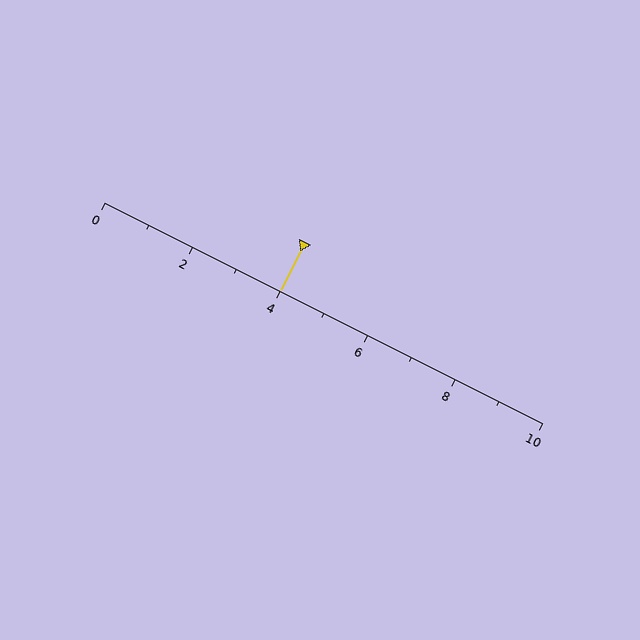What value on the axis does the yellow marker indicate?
The marker indicates approximately 4.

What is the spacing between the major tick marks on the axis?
The major ticks are spaced 2 apart.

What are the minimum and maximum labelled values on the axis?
The axis runs from 0 to 10.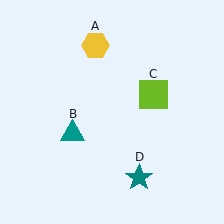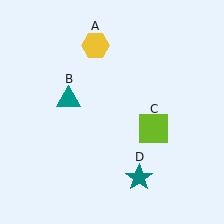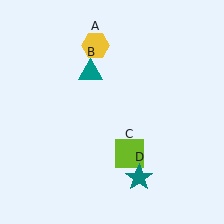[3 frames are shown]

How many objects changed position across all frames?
2 objects changed position: teal triangle (object B), lime square (object C).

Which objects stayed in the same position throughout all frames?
Yellow hexagon (object A) and teal star (object D) remained stationary.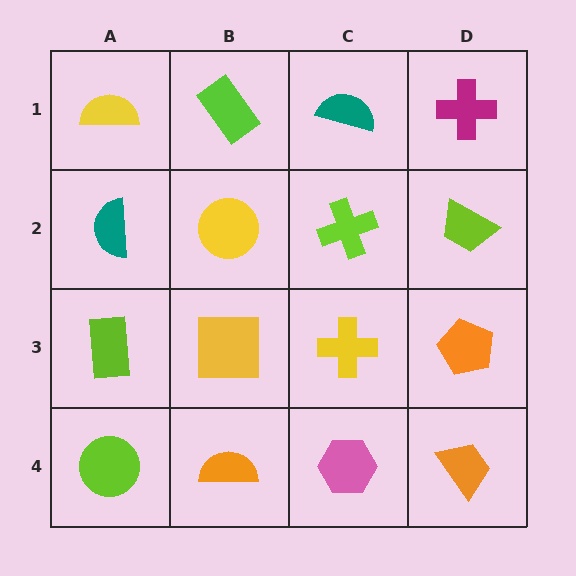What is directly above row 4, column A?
A lime rectangle.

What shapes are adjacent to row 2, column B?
A lime rectangle (row 1, column B), a yellow square (row 3, column B), a teal semicircle (row 2, column A), a lime cross (row 2, column C).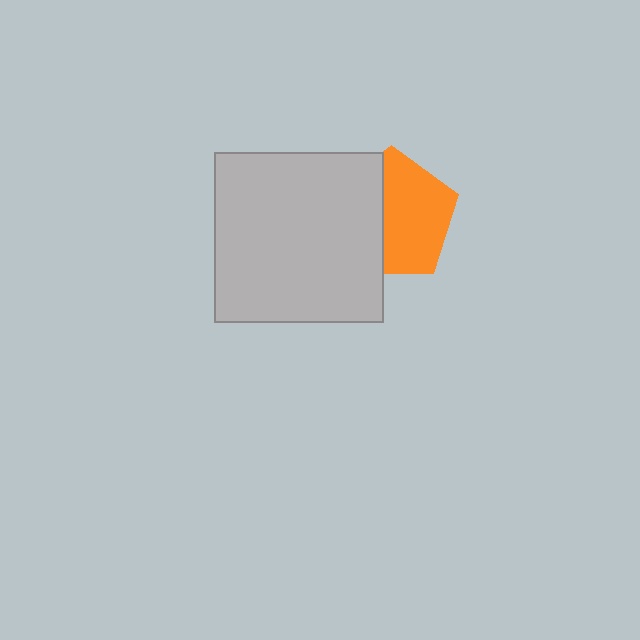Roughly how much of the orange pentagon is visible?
About half of it is visible (roughly 59%).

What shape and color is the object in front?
The object in front is a light gray rectangle.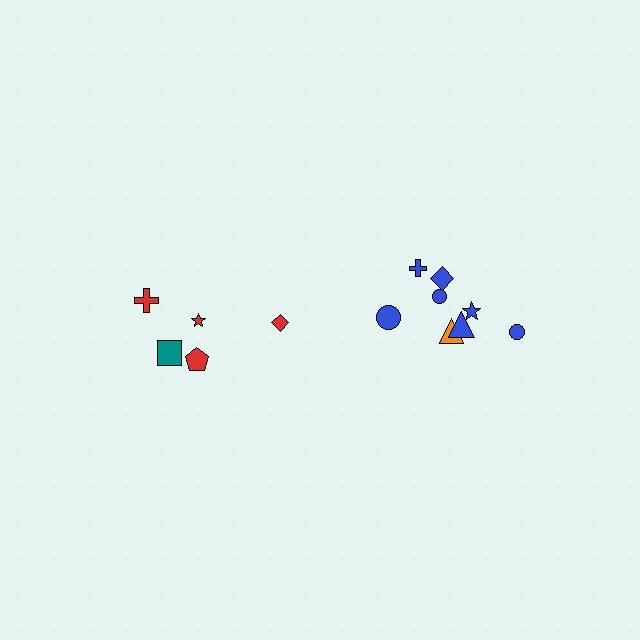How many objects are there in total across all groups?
There are 13 objects.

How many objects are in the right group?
There are 8 objects.